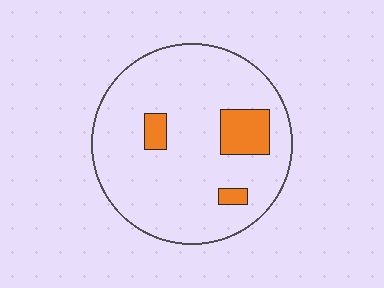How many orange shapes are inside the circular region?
3.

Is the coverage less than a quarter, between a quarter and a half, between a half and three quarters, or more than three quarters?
Less than a quarter.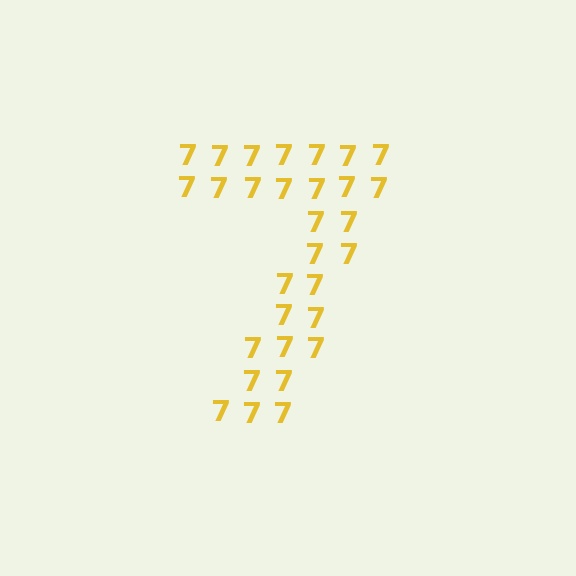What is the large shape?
The large shape is the digit 7.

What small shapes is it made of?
It is made of small digit 7's.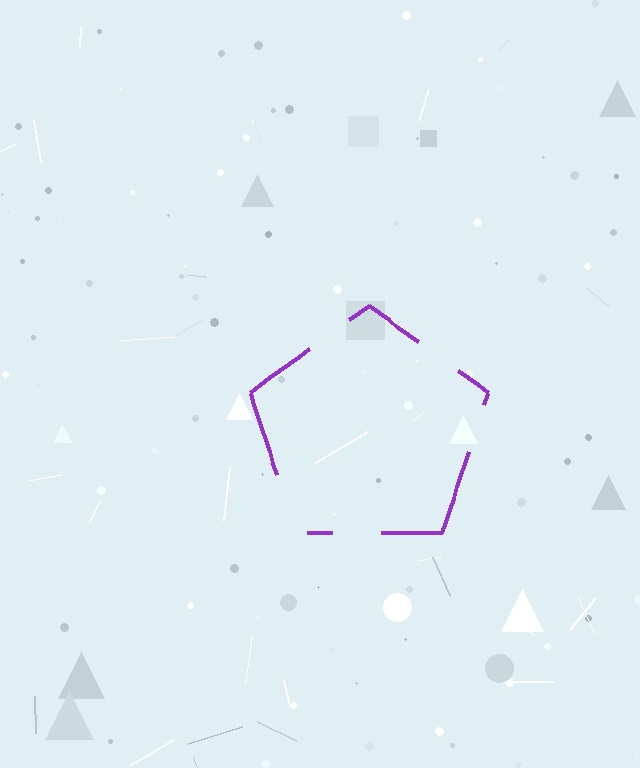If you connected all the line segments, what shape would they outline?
They would outline a pentagon.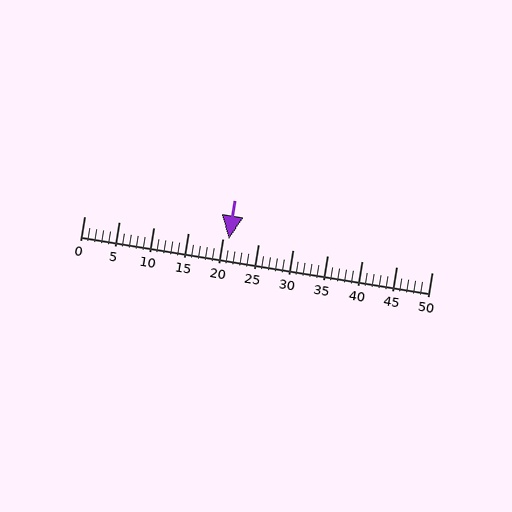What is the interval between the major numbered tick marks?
The major tick marks are spaced 5 units apart.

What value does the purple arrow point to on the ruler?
The purple arrow points to approximately 21.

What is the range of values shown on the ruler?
The ruler shows values from 0 to 50.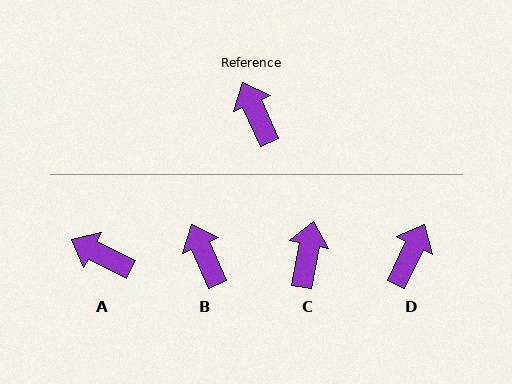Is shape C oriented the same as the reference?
No, it is off by about 34 degrees.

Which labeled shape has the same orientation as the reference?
B.